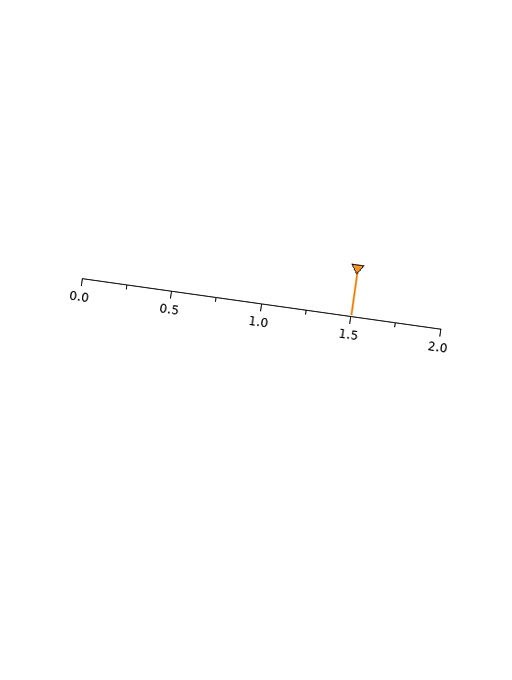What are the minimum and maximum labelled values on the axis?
The axis runs from 0.0 to 2.0.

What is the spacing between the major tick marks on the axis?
The major ticks are spaced 0.5 apart.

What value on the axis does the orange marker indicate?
The marker indicates approximately 1.5.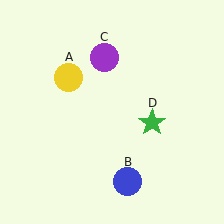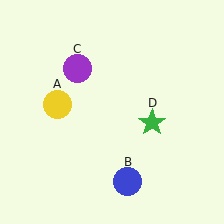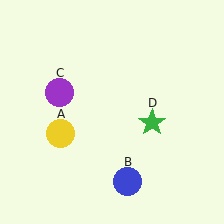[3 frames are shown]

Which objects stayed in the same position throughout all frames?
Blue circle (object B) and green star (object D) remained stationary.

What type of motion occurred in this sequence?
The yellow circle (object A), purple circle (object C) rotated counterclockwise around the center of the scene.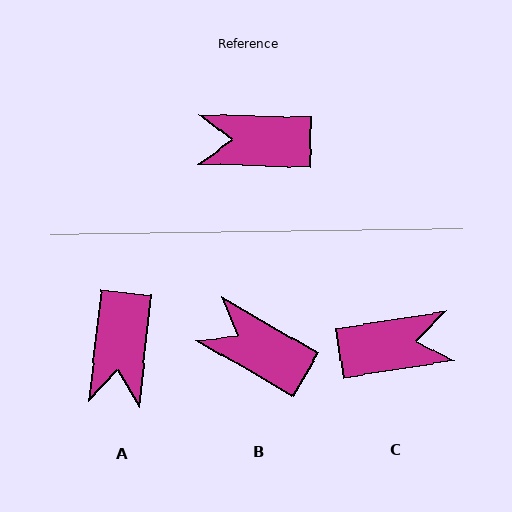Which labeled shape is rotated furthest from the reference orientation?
C, about 169 degrees away.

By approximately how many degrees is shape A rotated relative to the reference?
Approximately 86 degrees counter-clockwise.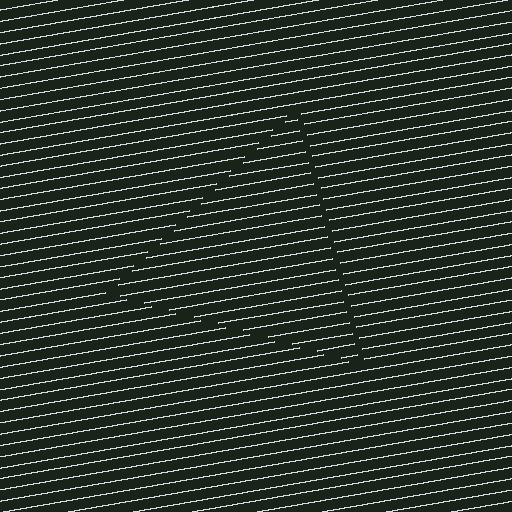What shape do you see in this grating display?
An illusory triangle. The interior of the shape contains the same grating, shifted by half a period — the contour is defined by the phase discontinuity where line-ends from the inner and outer gratings abut.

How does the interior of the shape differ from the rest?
The interior of the shape contains the same grating, shifted by half a period — the contour is defined by the phase discontinuity where line-ends from the inner and outer gratings abut.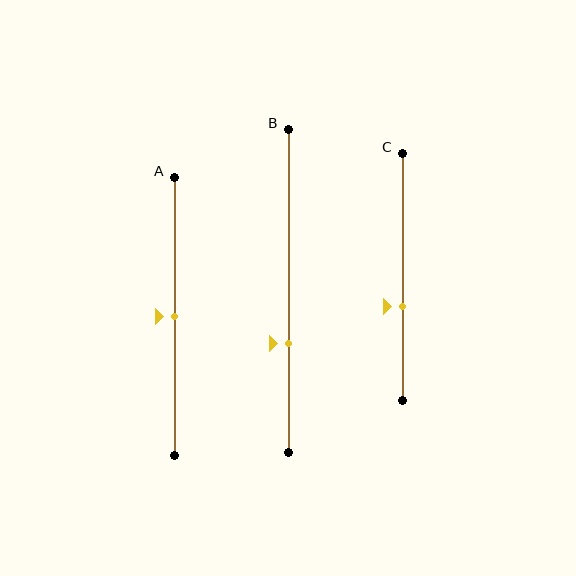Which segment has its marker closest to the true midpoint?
Segment A has its marker closest to the true midpoint.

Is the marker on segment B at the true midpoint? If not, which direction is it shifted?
No, the marker on segment B is shifted downward by about 16% of the segment length.